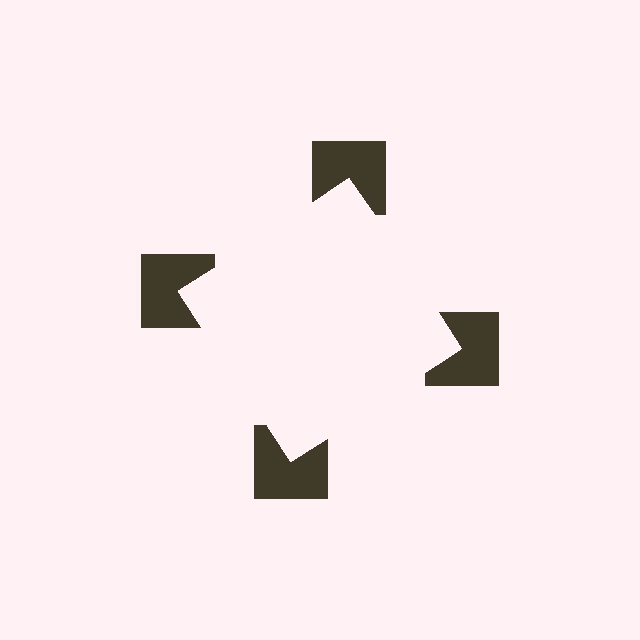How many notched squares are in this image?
There are 4 — one at each vertex of the illusory square.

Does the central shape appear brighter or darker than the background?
It typically appears slightly brighter than the background, even though no actual brightness change is drawn.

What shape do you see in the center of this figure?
An illusory square — its edges are inferred from the aligned wedge cuts in the notched squares, not physically drawn.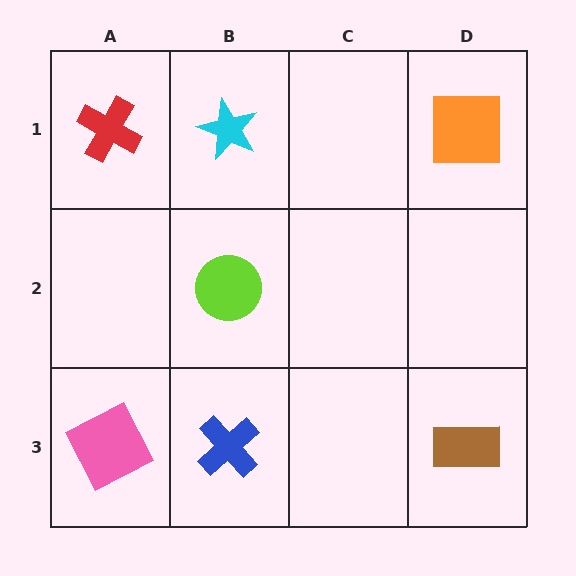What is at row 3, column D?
A brown rectangle.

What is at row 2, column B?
A lime circle.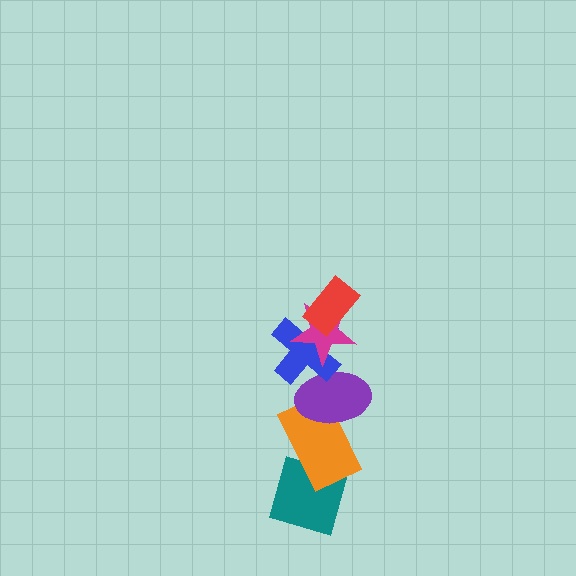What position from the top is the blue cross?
The blue cross is 3rd from the top.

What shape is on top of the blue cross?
The magenta star is on top of the blue cross.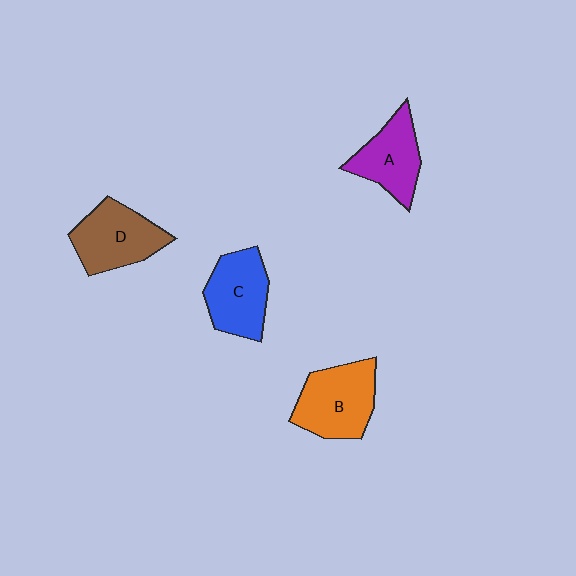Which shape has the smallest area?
Shape A (purple).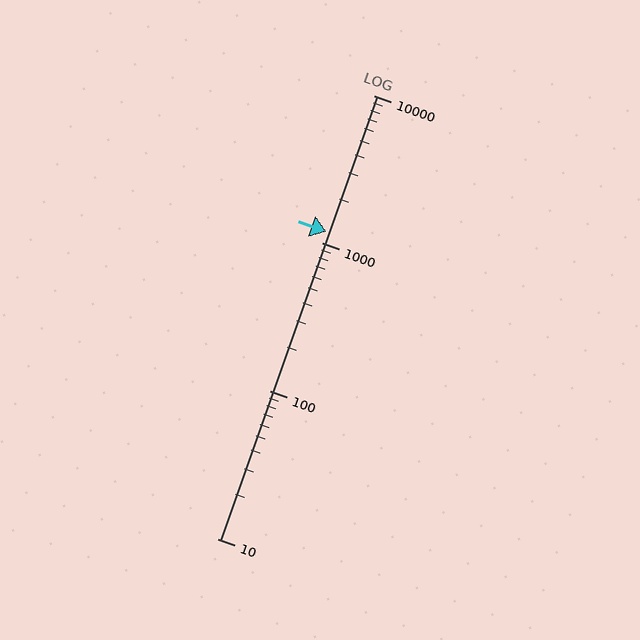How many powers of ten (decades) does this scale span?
The scale spans 3 decades, from 10 to 10000.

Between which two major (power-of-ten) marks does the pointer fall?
The pointer is between 1000 and 10000.